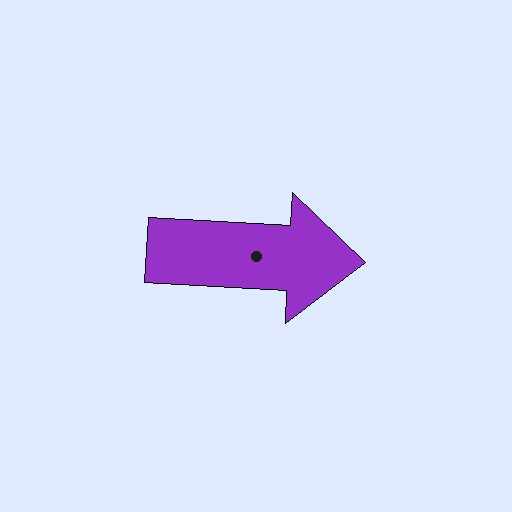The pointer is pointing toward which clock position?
Roughly 3 o'clock.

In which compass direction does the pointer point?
East.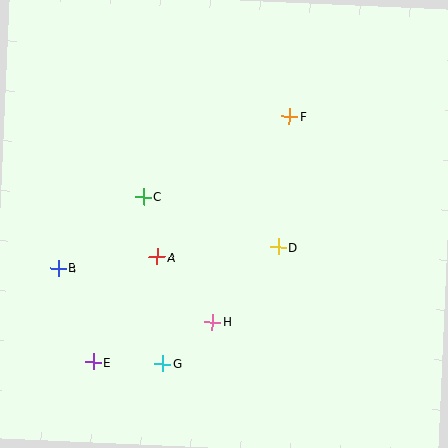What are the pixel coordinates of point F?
Point F is at (289, 117).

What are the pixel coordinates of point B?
Point B is at (58, 268).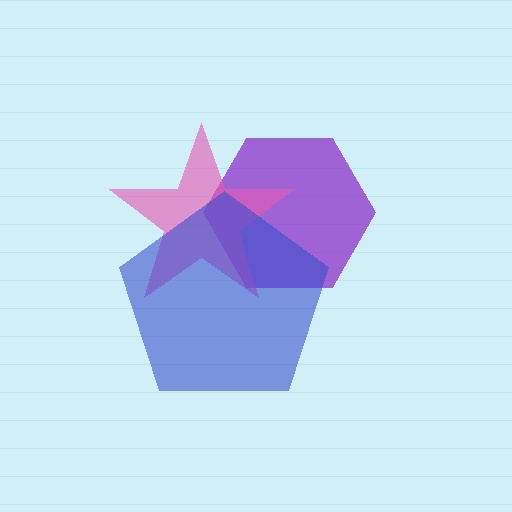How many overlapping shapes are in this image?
There are 3 overlapping shapes in the image.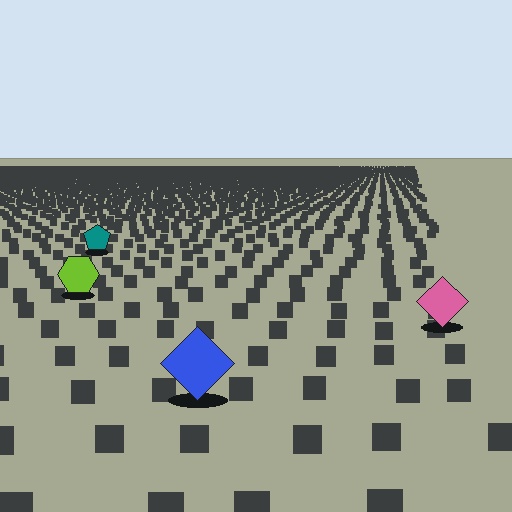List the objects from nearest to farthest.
From nearest to farthest: the blue diamond, the pink diamond, the lime hexagon, the teal pentagon.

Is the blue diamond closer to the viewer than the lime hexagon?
Yes. The blue diamond is closer — you can tell from the texture gradient: the ground texture is coarser near it.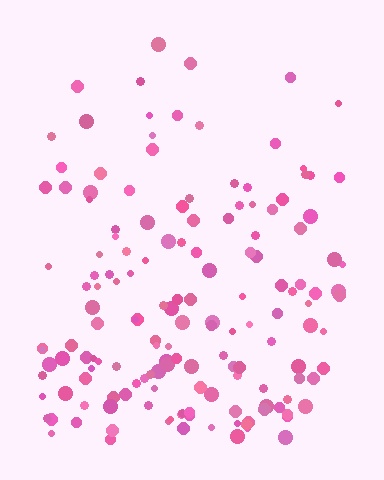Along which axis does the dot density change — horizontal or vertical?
Vertical.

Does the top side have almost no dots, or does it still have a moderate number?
Still a moderate number, just noticeably fewer than the bottom.